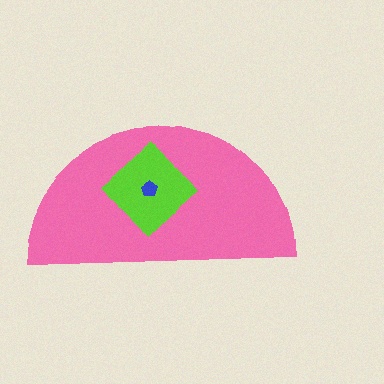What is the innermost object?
The blue pentagon.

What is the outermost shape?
The pink semicircle.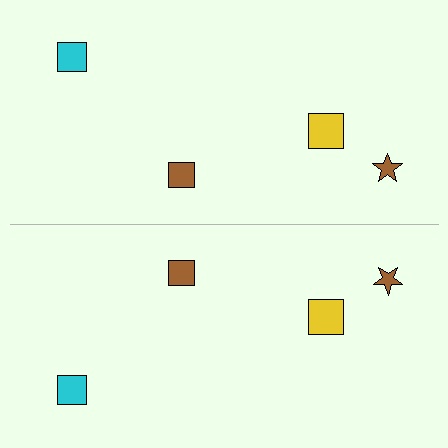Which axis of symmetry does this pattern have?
The pattern has a horizontal axis of symmetry running through the center of the image.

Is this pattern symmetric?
Yes, this pattern has bilateral (reflection) symmetry.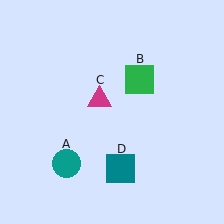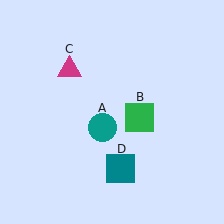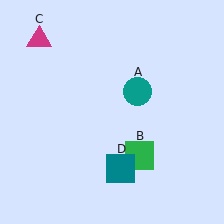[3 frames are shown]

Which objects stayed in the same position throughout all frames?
Teal square (object D) remained stationary.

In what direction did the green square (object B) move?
The green square (object B) moved down.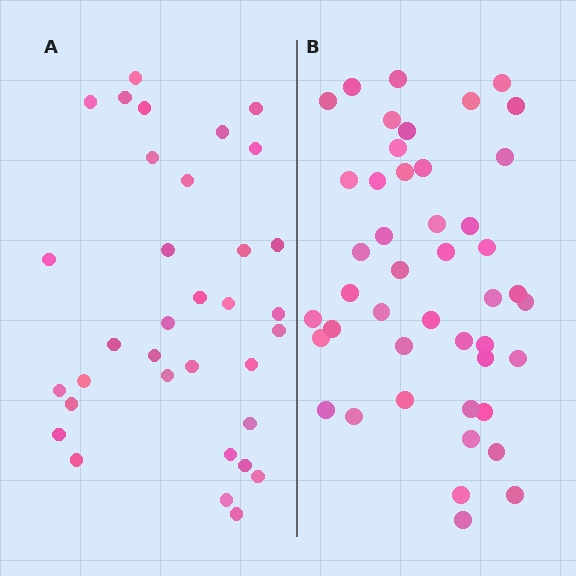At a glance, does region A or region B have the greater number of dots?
Region B (the right region) has more dots.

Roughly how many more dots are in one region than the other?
Region B has roughly 12 or so more dots than region A.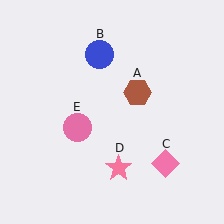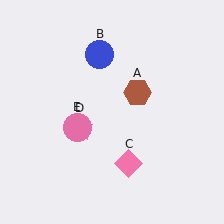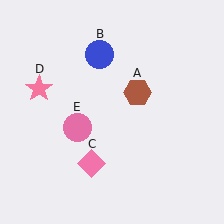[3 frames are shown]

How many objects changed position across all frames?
2 objects changed position: pink diamond (object C), pink star (object D).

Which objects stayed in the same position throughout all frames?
Brown hexagon (object A) and blue circle (object B) and pink circle (object E) remained stationary.